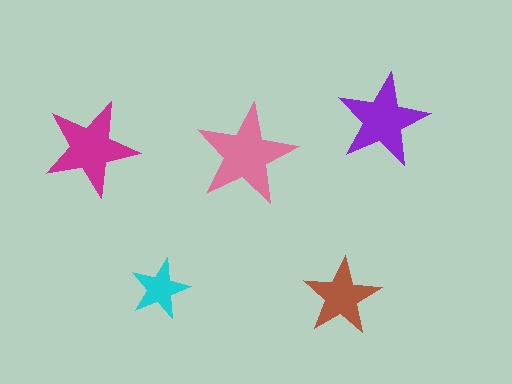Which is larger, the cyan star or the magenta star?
The magenta one.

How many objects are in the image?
There are 5 objects in the image.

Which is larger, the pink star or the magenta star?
The pink one.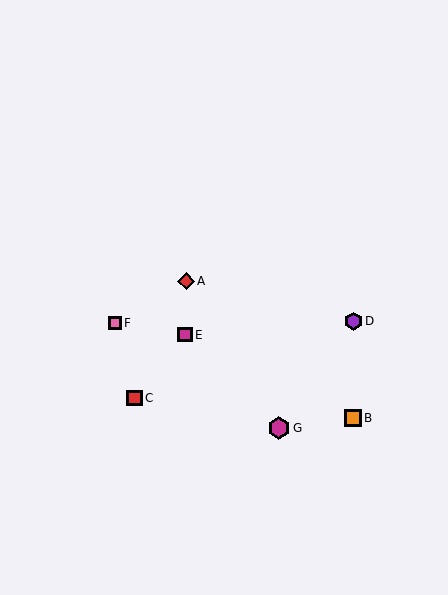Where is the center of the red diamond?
The center of the red diamond is at (186, 281).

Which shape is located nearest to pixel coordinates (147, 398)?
The red square (labeled C) at (135, 398) is nearest to that location.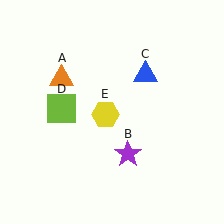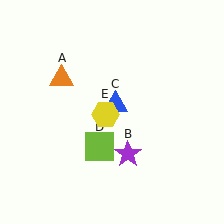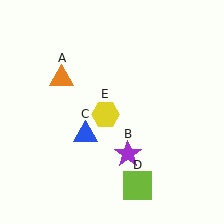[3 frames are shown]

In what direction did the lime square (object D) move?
The lime square (object D) moved down and to the right.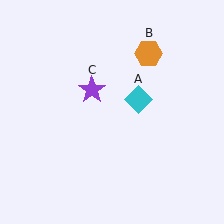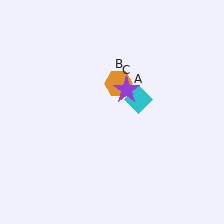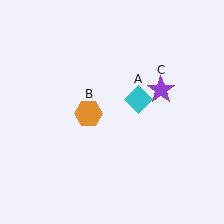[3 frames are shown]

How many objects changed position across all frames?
2 objects changed position: orange hexagon (object B), purple star (object C).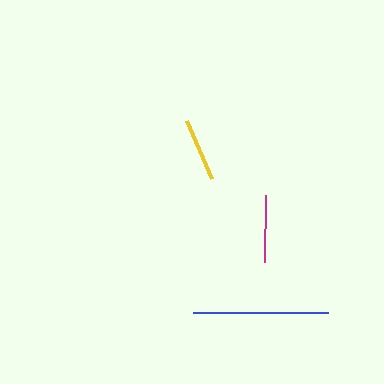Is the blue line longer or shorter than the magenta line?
The blue line is longer than the magenta line.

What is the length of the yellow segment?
The yellow segment is approximately 63 pixels long.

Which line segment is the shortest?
The yellow line is the shortest at approximately 63 pixels.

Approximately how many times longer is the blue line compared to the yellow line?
The blue line is approximately 2.2 times the length of the yellow line.